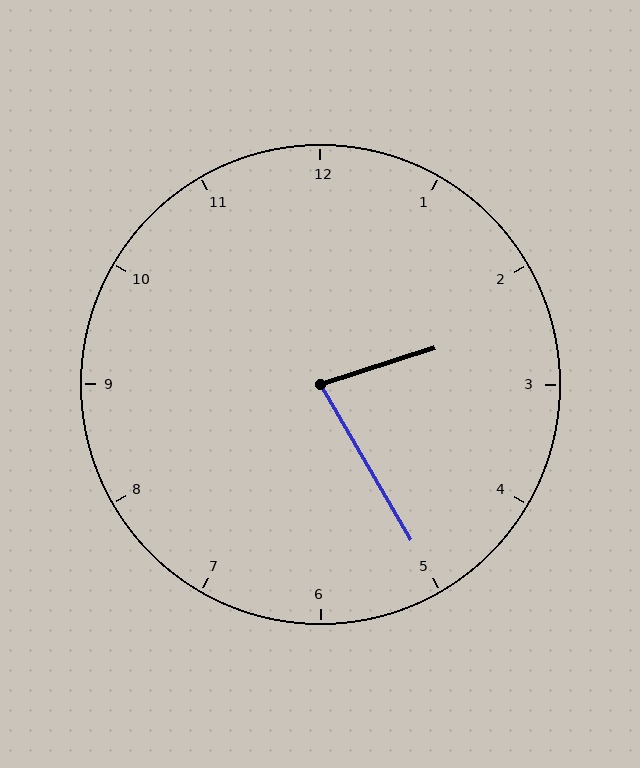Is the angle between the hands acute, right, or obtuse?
It is acute.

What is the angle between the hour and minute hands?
Approximately 78 degrees.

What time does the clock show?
2:25.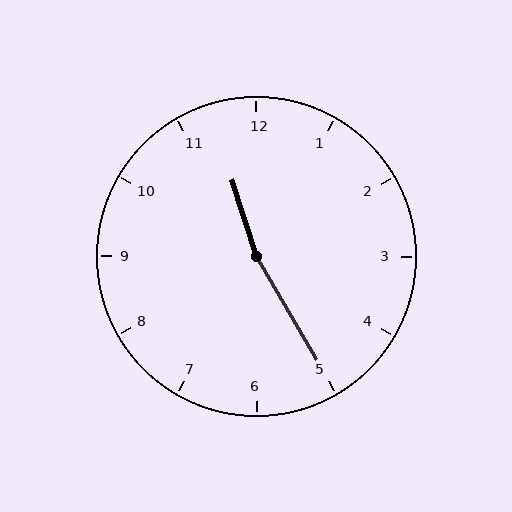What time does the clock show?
11:25.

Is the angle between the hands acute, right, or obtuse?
It is obtuse.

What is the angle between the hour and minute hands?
Approximately 168 degrees.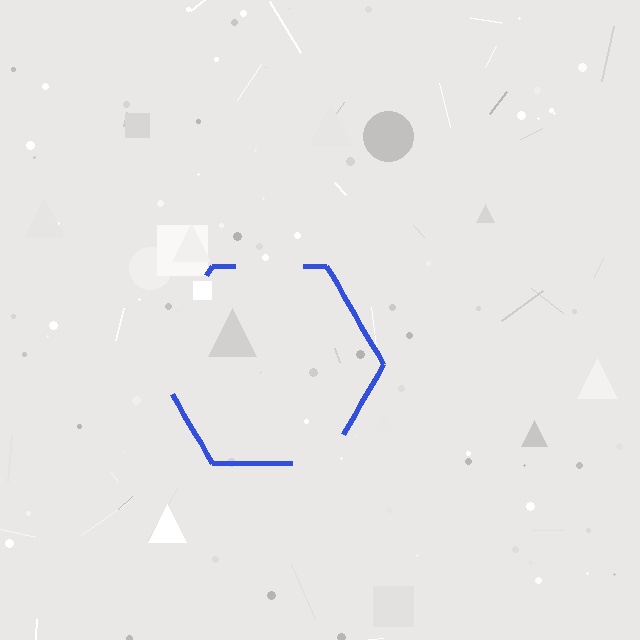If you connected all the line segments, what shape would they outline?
They would outline a hexagon.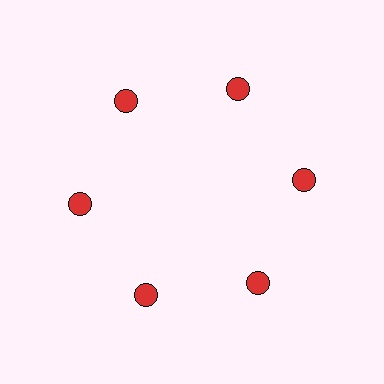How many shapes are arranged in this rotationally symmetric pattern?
There are 6 shapes, arranged in 6 groups of 1.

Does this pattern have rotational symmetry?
Yes, this pattern has 6-fold rotational symmetry. It looks the same after rotating 60 degrees around the center.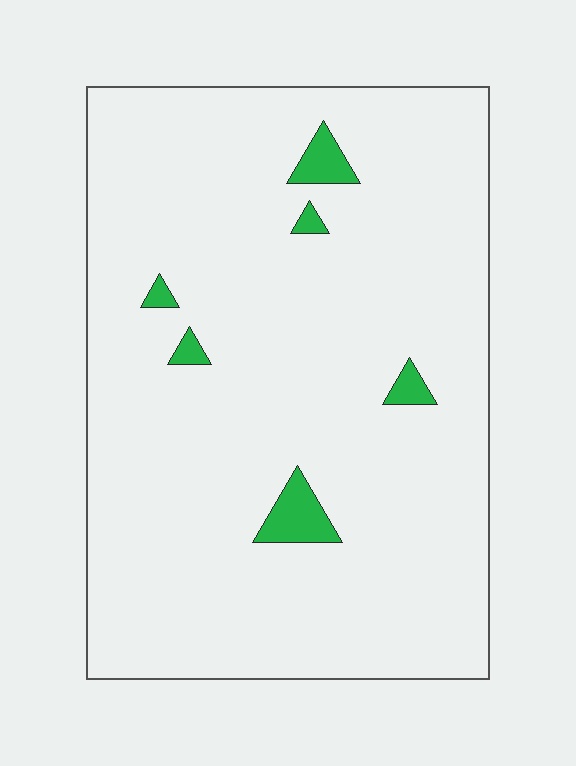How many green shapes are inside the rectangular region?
6.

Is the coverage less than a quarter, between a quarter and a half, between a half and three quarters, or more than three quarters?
Less than a quarter.